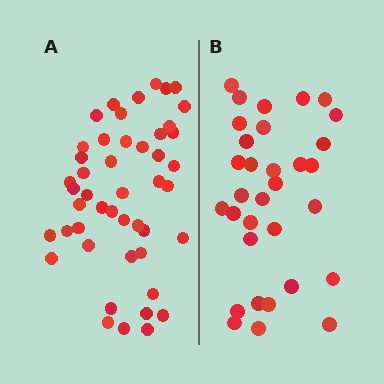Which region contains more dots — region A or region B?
Region A (the left region) has more dots.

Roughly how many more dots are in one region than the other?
Region A has approximately 15 more dots than region B.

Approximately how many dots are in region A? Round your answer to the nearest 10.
About 50 dots. (The exact count is 47, which rounds to 50.)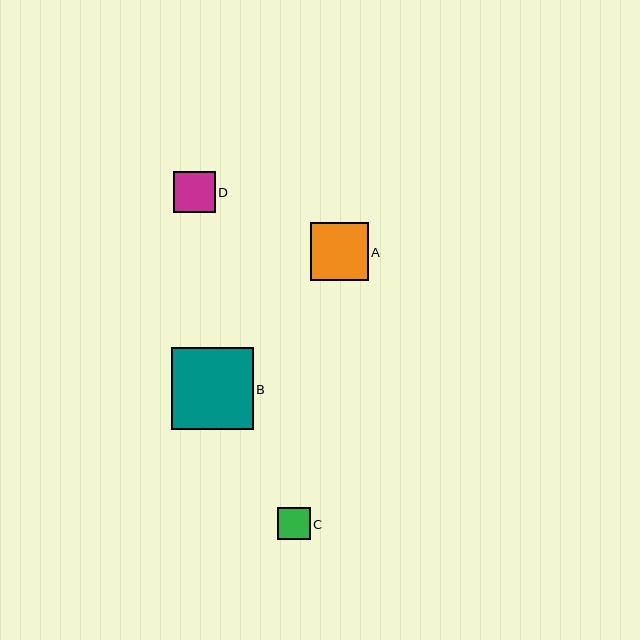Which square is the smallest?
Square C is the smallest with a size of approximately 33 pixels.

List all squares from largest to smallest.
From largest to smallest: B, A, D, C.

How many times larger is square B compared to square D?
Square B is approximately 2.0 times the size of square D.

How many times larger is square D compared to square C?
Square D is approximately 1.3 times the size of square C.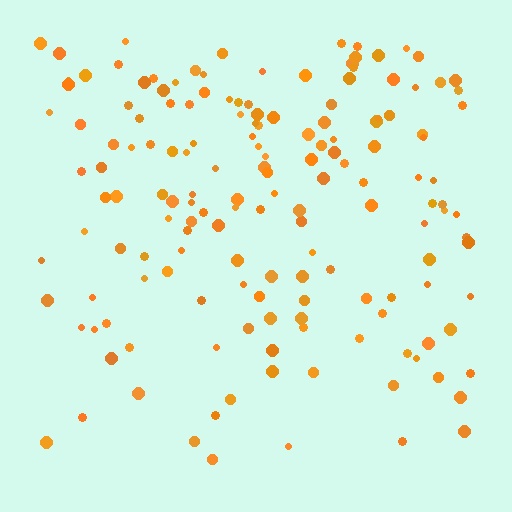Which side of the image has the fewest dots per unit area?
The bottom.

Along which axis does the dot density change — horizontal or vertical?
Vertical.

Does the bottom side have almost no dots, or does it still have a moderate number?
Still a moderate number, just noticeably fewer than the top.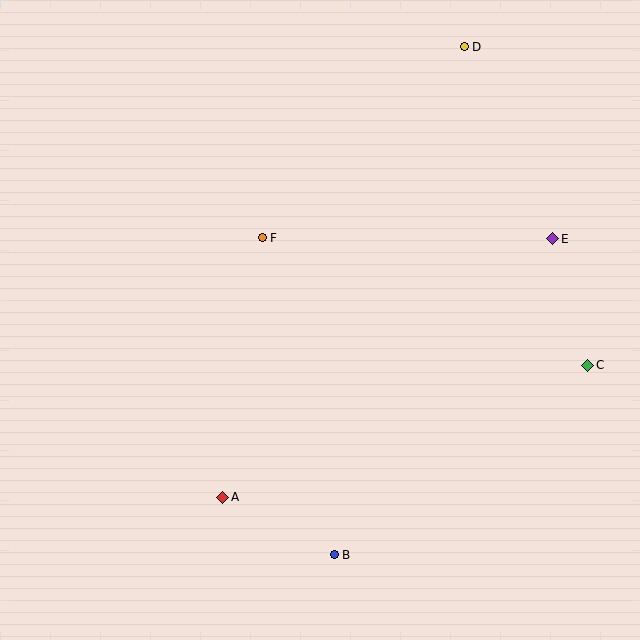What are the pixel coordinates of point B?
Point B is at (334, 555).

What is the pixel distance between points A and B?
The distance between A and B is 126 pixels.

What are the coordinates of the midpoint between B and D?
The midpoint between B and D is at (399, 301).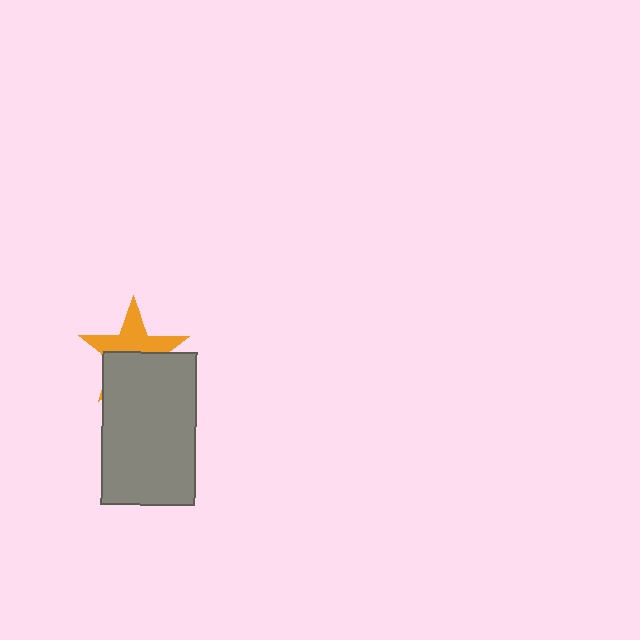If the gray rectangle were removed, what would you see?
You would see the complete orange star.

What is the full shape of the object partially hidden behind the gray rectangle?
The partially hidden object is an orange star.